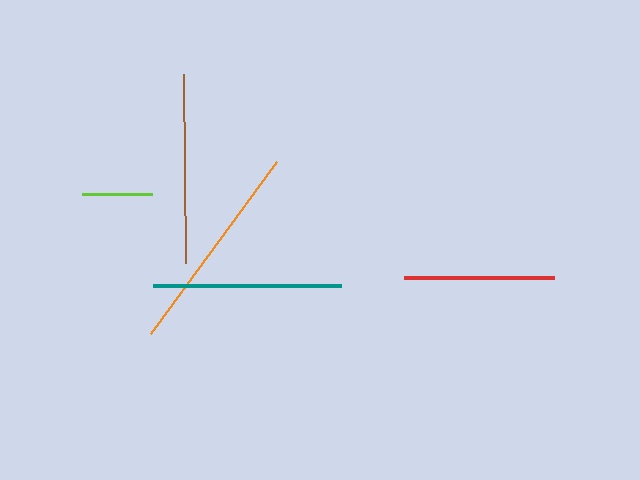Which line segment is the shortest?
The lime line is the shortest at approximately 70 pixels.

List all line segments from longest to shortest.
From longest to shortest: orange, brown, teal, red, lime.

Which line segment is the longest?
The orange line is the longest at approximately 213 pixels.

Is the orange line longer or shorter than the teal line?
The orange line is longer than the teal line.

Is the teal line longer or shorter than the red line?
The teal line is longer than the red line.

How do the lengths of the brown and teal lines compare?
The brown and teal lines are approximately the same length.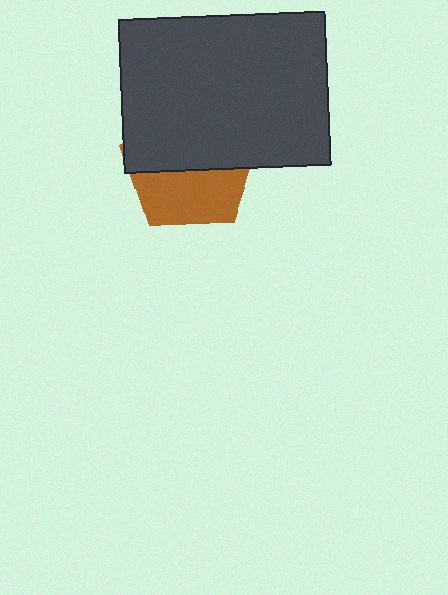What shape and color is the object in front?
The object in front is a dark gray rectangle.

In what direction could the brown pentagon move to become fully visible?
The brown pentagon could move down. That would shift it out from behind the dark gray rectangle entirely.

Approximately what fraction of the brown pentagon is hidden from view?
Roughly 56% of the brown pentagon is hidden behind the dark gray rectangle.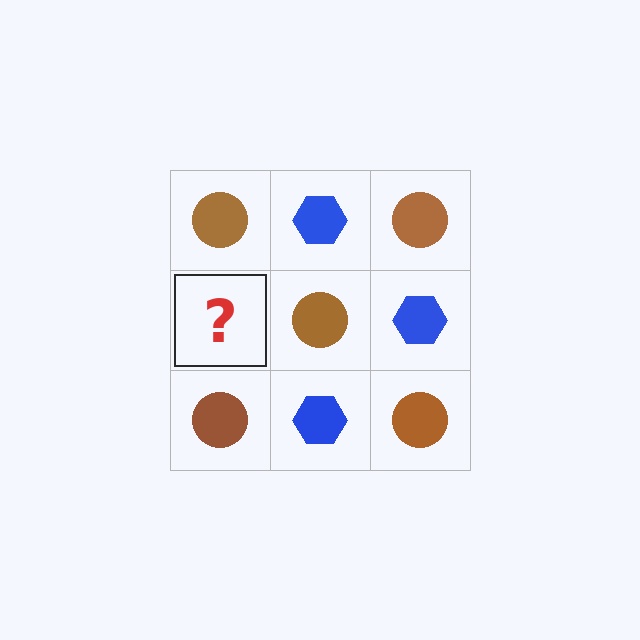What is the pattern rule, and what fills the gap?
The rule is that it alternates brown circle and blue hexagon in a checkerboard pattern. The gap should be filled with a blue hexagon.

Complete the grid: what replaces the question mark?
The question mark should be replaced with a blue hexagon.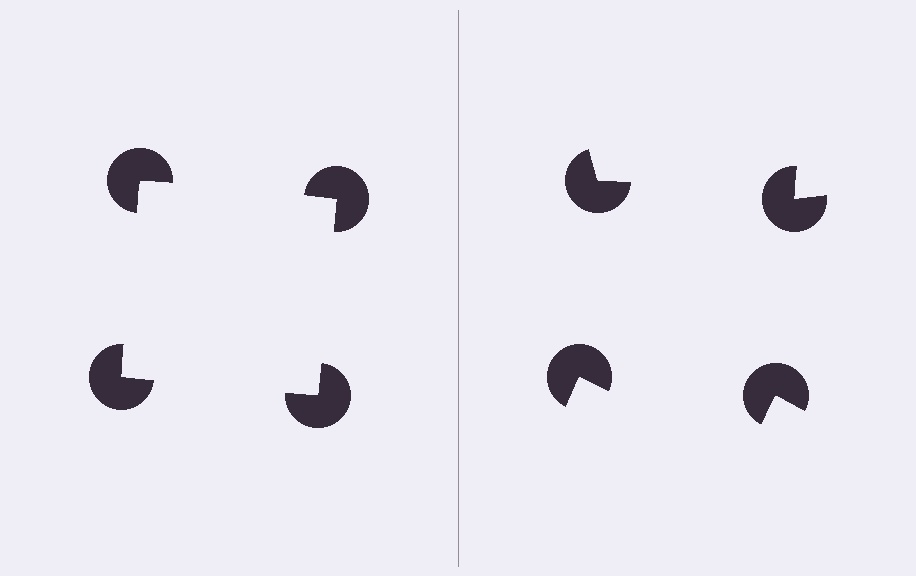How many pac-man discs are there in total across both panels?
8 — 4 on each side.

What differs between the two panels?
The pac-man discs are positioned identically on both sides; only the wedge orientations differ. On the left they align to a square; on the right they are misaligned.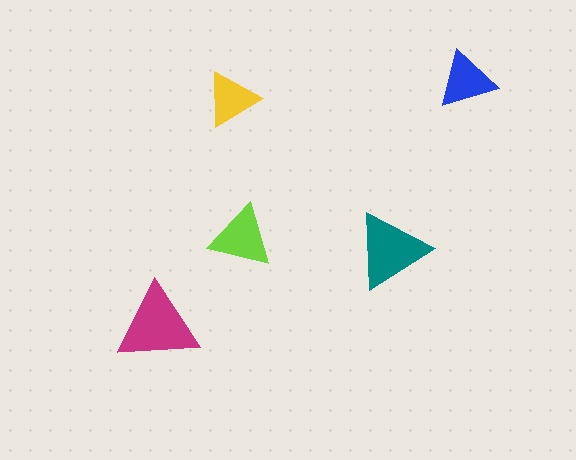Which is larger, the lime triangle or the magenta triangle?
The magenta one.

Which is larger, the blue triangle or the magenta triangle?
The magenta one.